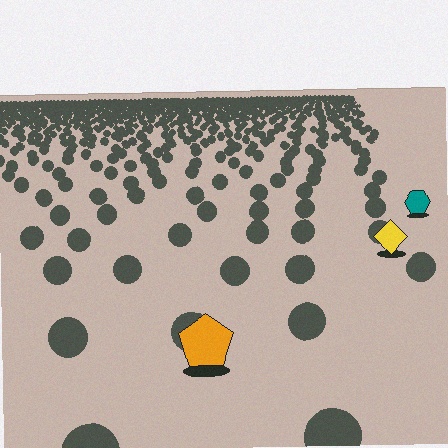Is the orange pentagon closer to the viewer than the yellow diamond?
Yes. The orange pentagon is closer — you can tell from the texture gradient: the ground texture is coarser near it.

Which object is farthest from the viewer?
The teal hexagon is farthest from the viewer. It appears smaller and the ground texture around it is denser.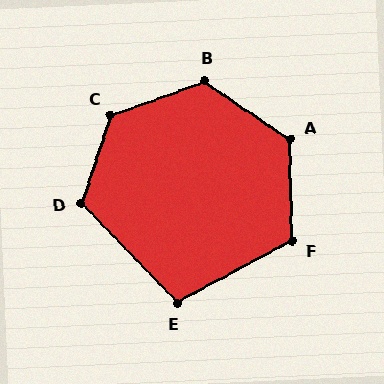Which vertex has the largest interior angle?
C, at approximately 129 degrees.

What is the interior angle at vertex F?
Approximately 117 degrees (obtuse).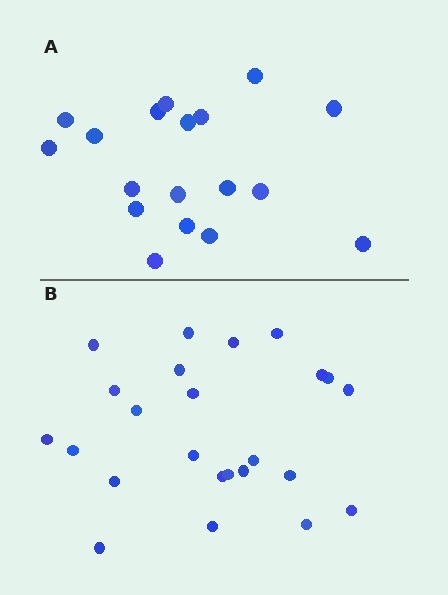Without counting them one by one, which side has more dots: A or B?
Region B (the bottom region) has more dots.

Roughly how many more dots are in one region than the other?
Region B has about 6 more dots than region A.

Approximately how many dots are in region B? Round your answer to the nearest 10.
About 20 dots. (The exact count is 24, which rounds to 20.)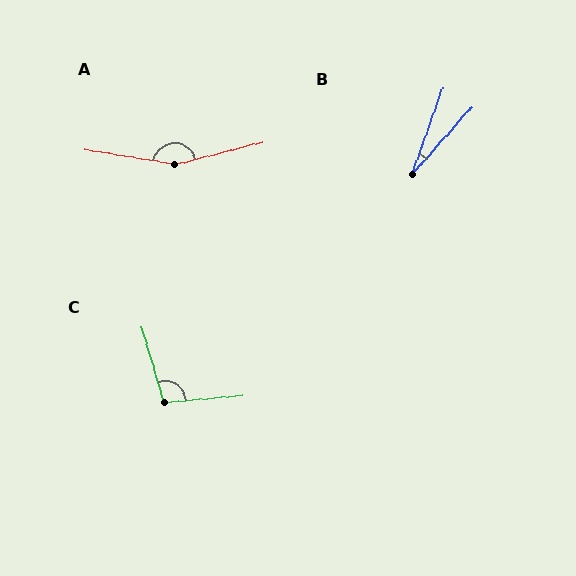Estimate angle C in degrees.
Approximately 101 degrees.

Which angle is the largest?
A, at approximately 156 degrees.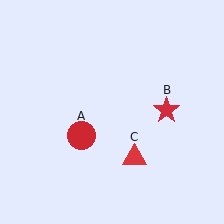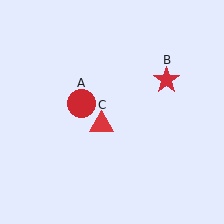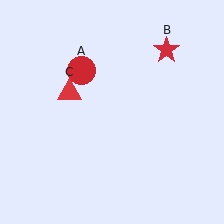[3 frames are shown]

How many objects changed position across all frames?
3 objects changed position: red circle (object A), red star (object B), red triangle (object C).